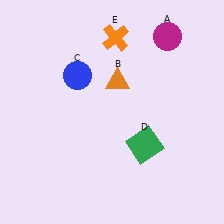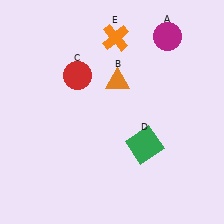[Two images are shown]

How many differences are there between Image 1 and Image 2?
There is 1 difference between the two images.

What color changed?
The circle (C) changed from blue in Image 1 to red in Image 2.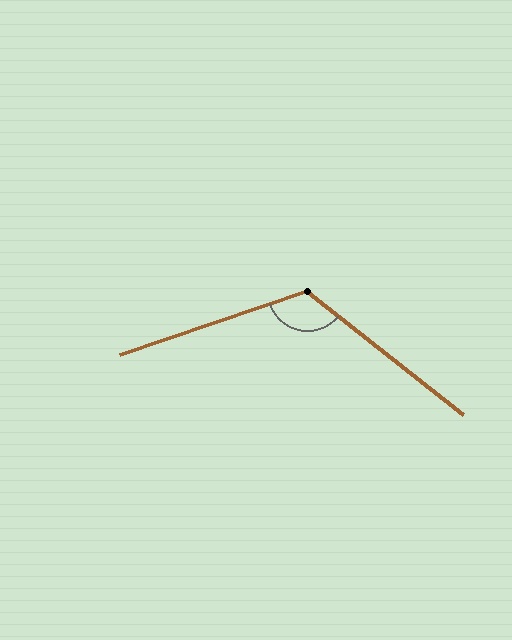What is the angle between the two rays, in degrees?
Approximately 123 degrees.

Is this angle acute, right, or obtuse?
It is obtuse.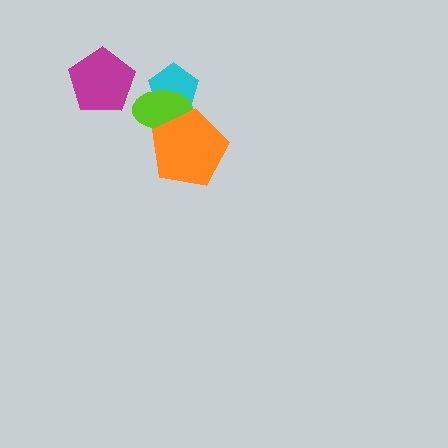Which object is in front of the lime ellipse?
The orange pentagon is in front of the lime ellipse.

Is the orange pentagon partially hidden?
No, no other shape covers it.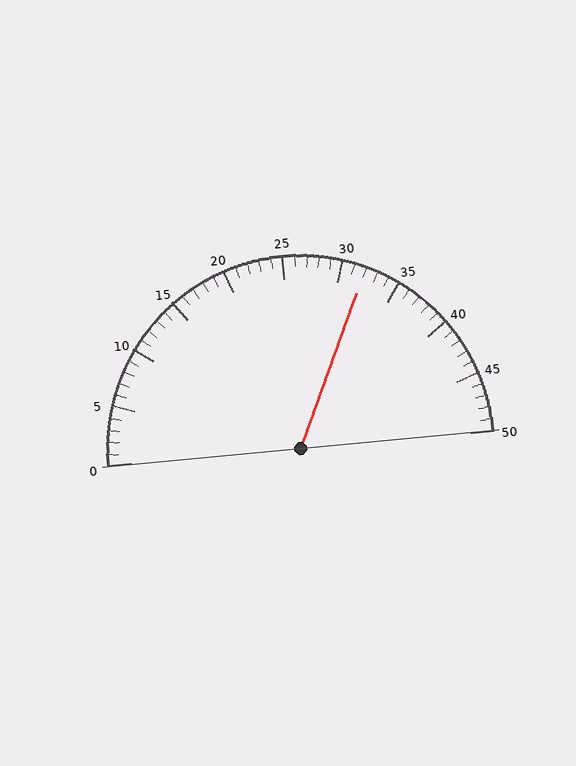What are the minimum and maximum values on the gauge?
The gauge ranges from 0 to 50.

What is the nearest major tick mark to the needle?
The nearest major tick mark is 30.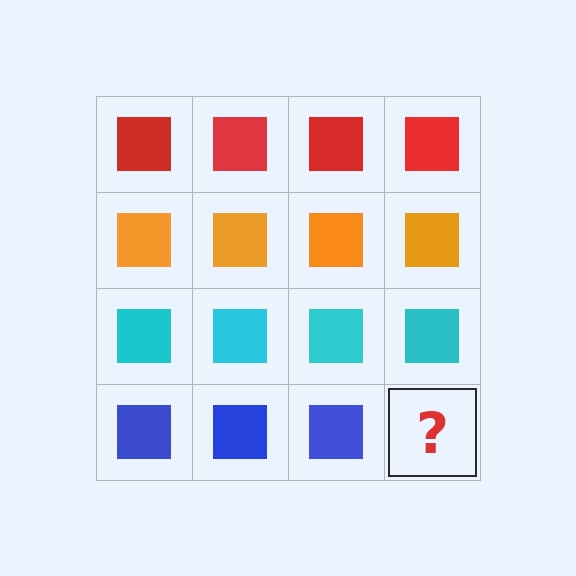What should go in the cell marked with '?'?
The missing cell should contain a blue square.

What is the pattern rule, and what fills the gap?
The rule is that each row has a consistent color. The gap should be filled with a blue square.